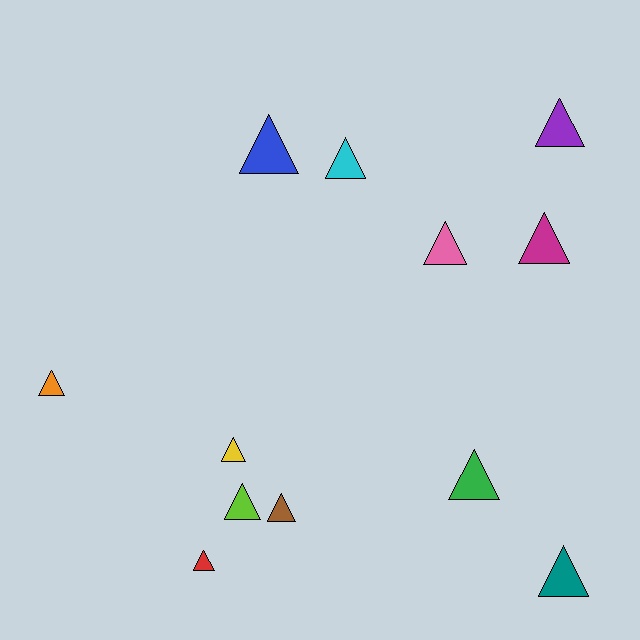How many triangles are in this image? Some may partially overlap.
There are 12 triangles.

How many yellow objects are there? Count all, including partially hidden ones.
There is 1 yellow object.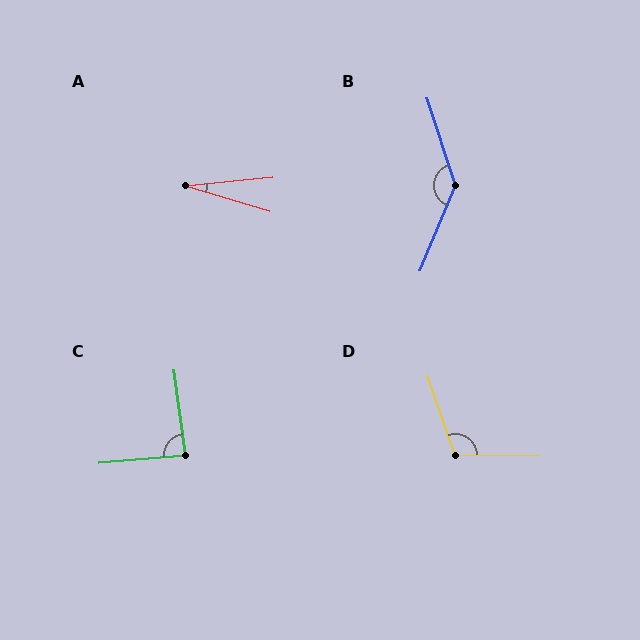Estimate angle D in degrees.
Approximately 109 degrees.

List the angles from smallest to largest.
A (22°), C (87°), D (109°), B (139°).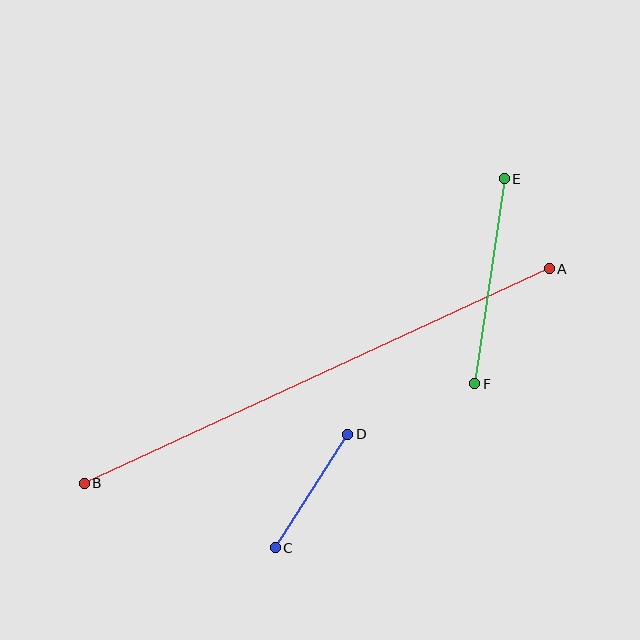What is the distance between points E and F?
The distance is approximately 207 pixels.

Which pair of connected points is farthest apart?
Points A and B are farthest apart.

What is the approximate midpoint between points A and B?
The midpoint is at approximately (317, 376) pixels.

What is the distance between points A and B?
The distance is approximately 513 pixels.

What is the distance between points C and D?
The distance is approximately 135 pixels.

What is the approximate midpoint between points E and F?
The midpoint is at approximately (490, 281) pixels.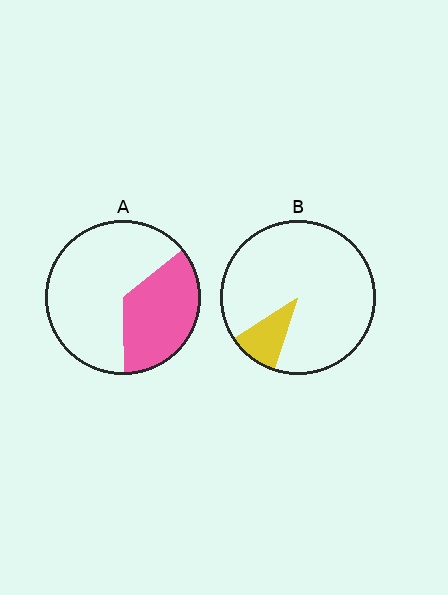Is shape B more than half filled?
No.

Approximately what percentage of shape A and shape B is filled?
A is approximately 35% and B is approximately 10%.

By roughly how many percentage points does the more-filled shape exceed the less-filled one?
By roughly 25 percentage points (A over B).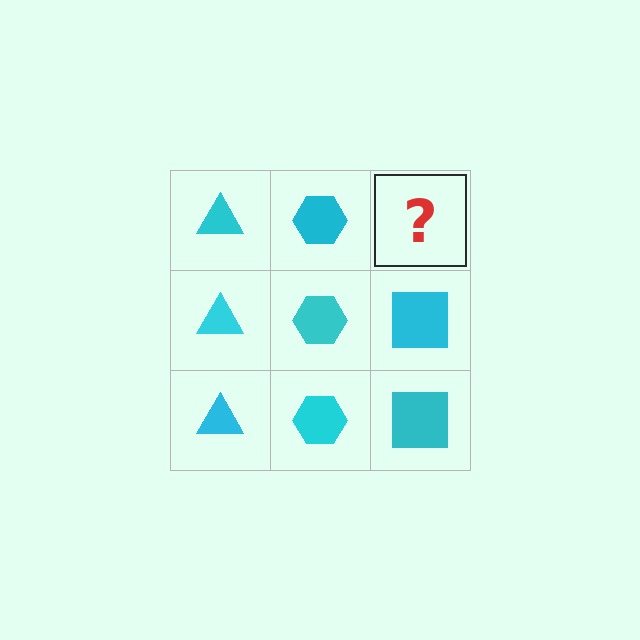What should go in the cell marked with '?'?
The missing cell should contain a cyan square.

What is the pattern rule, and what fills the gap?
The rule is that each column has a consistent shape. The gap should be filled with a cyan square.